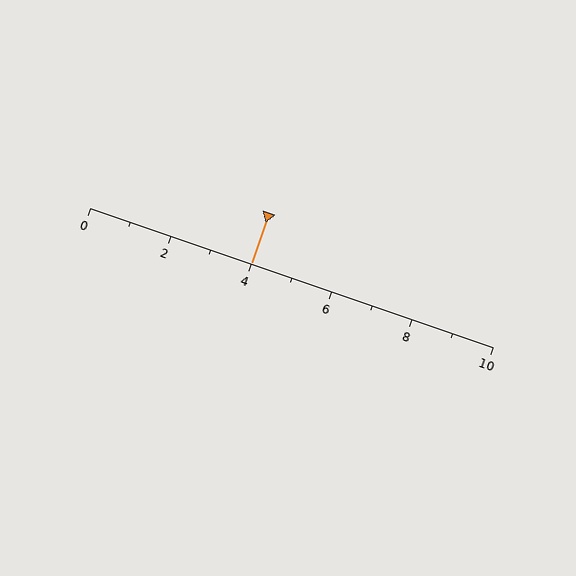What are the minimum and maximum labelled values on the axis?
The axis runs from 0 to 10.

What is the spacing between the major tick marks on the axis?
The major ticks are spaced 2 apart.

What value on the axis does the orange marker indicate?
The marker indicates approximately 4.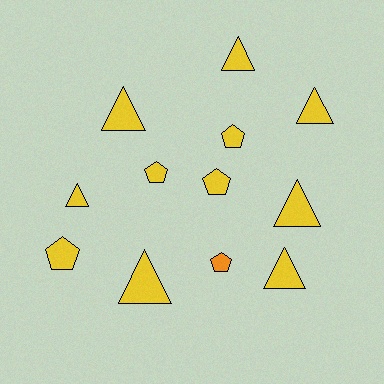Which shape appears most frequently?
Triangle, with 7 objects.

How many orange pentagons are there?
There is 1 orange pentagon.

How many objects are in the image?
There are 12 objects.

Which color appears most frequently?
Yellow, with 11 objects.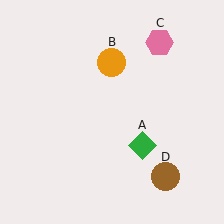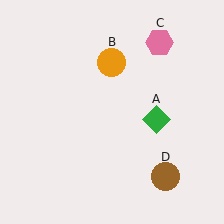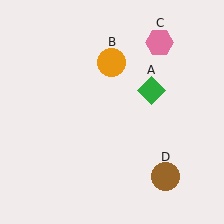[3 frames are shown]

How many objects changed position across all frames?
1 object changed position: green diamond (object A).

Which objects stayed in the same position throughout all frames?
Orange circle (object B) and pink hexagon (object C) and brown circle (object D) remained stationary.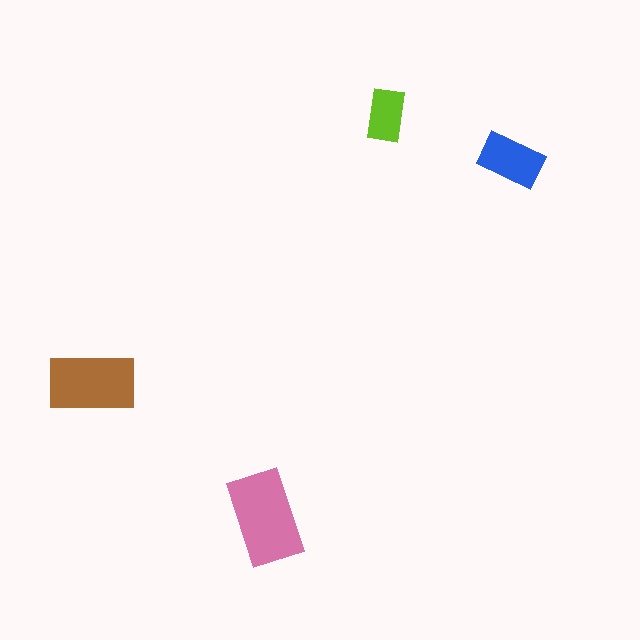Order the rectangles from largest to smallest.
the pink one, the brown one, the blue one, the lime one.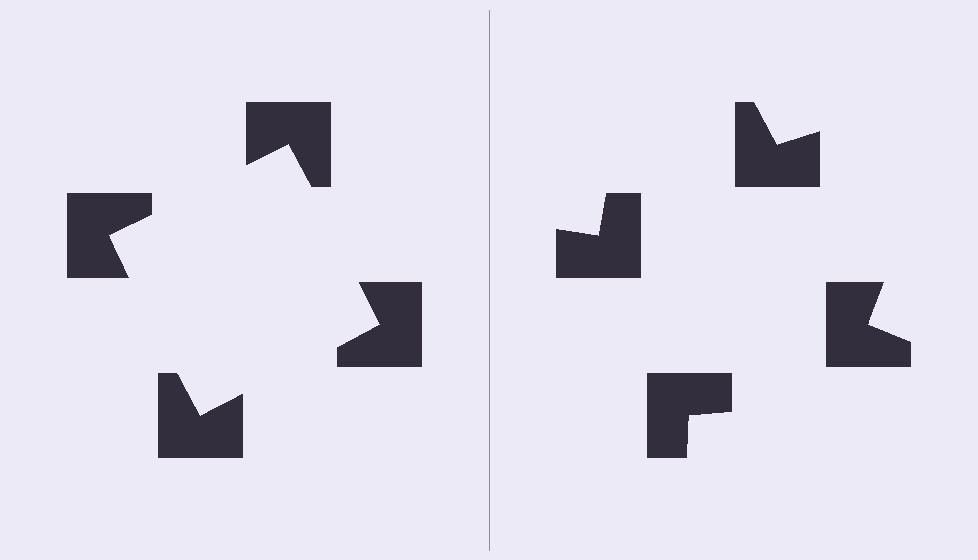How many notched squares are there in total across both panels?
8 — 4 on each side.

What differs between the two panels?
The notched squares are positioned identically on both sides; only the wedge orientations differ. On the left they align to a square; on the right they are misaligned.